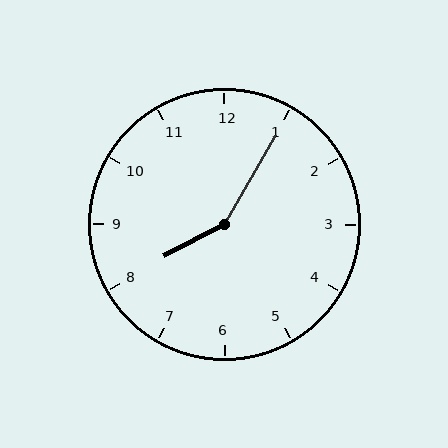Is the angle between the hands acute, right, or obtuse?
It is obtuse.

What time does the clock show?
8:05.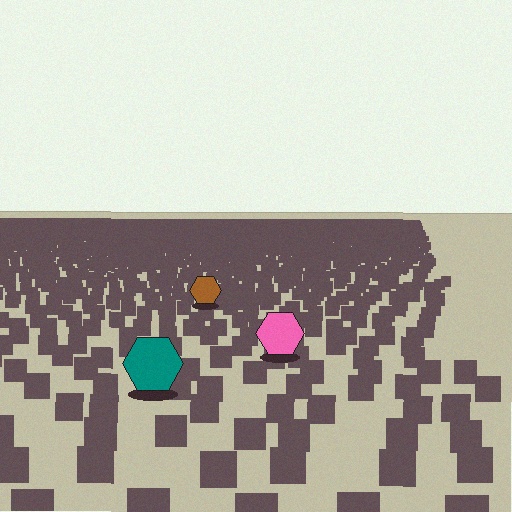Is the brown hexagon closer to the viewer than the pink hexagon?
No. The pink hexagon is closer — you can tell from the texture gradient: the ground texture is coarser near it.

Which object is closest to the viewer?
The teal hexagon is closest. The texture marks near it are larger and more spread out.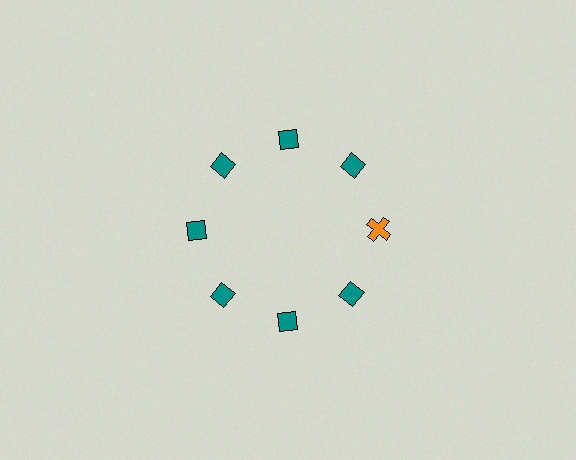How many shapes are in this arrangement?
There are 8 shapes arranged in a ring pattern.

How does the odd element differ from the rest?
It differs in both color (orange instead of teal) and shape (cross instead of diamond).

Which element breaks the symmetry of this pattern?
The orange cross at roughly the 3 o'clock position breaks the symmetry. All other shapes are teal diamonds.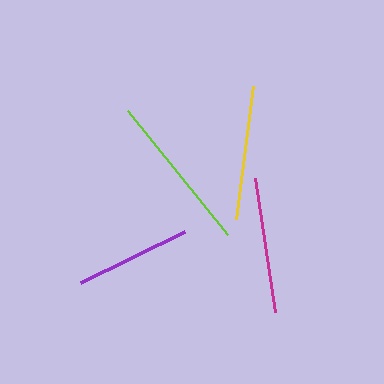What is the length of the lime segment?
The lime segment is approximately 159 pixels long.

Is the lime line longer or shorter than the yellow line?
The lime line is longer than the yellow line.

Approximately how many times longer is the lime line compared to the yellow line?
The lime line is approximately 1.2 times the length of the yellow line.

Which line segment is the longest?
The lime line is the longest at approximately 159 pixels.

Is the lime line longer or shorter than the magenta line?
The lime line is longer than the magenta line.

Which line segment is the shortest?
The purple line is the shortest at approximately 116 pixels.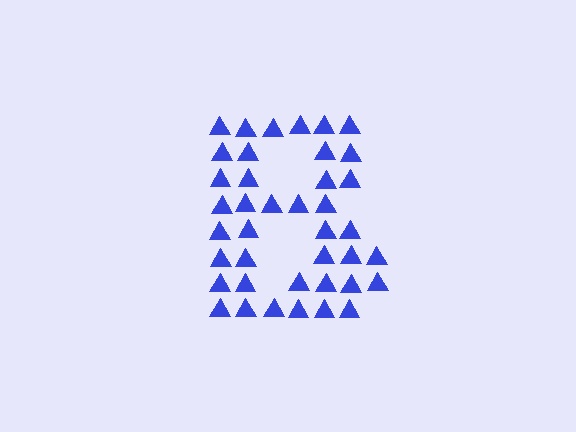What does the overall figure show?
The overall figure shows the letter B.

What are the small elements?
The small elements are triangles.